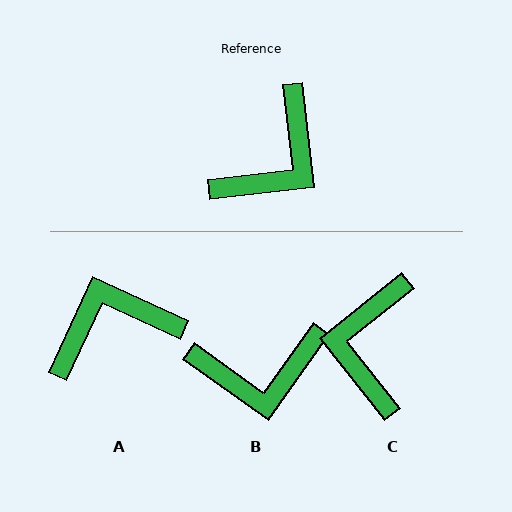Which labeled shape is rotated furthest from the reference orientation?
A, about 149 degrees away.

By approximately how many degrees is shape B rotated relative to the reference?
Approximately 42 degrees clockwise.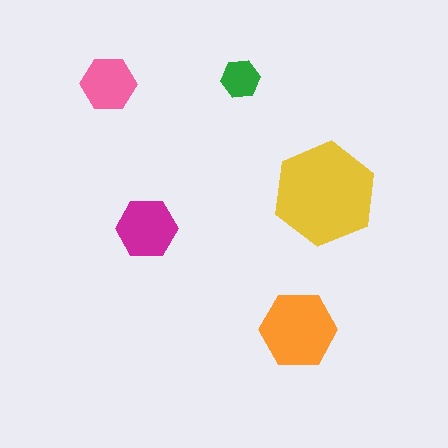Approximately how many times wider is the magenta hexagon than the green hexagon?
About 1.5 times wider.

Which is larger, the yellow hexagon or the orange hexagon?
The yellow one.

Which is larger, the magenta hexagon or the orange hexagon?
The orange one.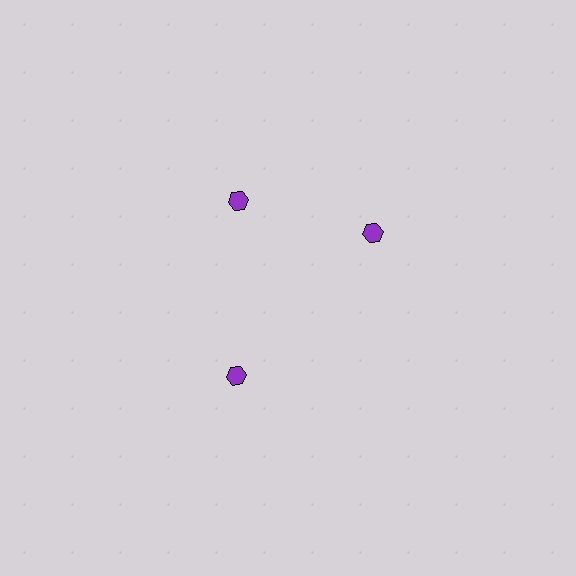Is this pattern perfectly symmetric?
No. The 3 purple hexagons are arranged in a ring, but one element near the 3 o'clock position is rotated out of alignment along the ring, breaking the 3-fold rotational symmetry.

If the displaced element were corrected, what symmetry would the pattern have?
It would have 3-fold rotational symmetry — the pattern would map onto itself every 120 degrees.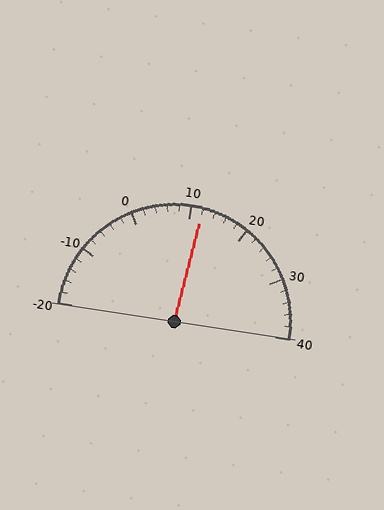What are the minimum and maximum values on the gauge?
The gauge ranges from -20 to 40.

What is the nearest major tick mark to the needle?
The nearest major tick mark is 10.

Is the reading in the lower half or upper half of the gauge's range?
The reading is in the upper half of the range (-20 to 40).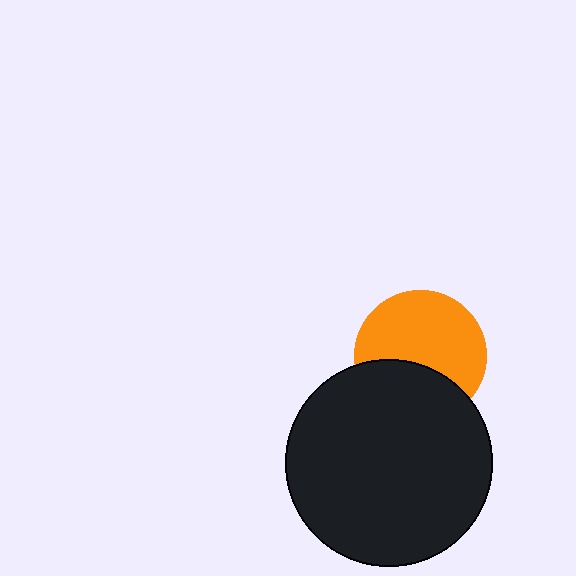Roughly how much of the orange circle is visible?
About half of it is visible (roughly 64%).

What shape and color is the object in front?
The object in front is a black circle.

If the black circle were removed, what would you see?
You would see the complete orange circle.